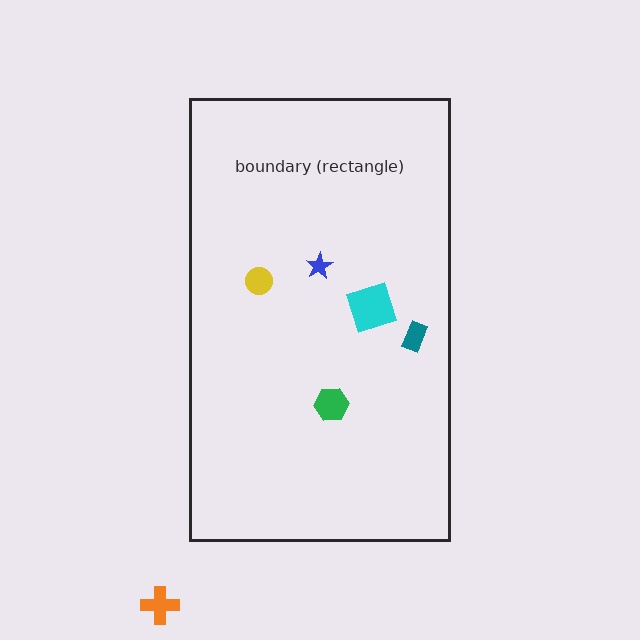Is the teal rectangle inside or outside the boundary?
Inside.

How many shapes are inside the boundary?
5 inside, 1 outside.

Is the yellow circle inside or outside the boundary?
Inside.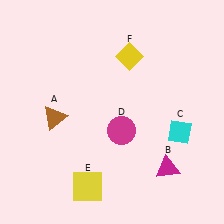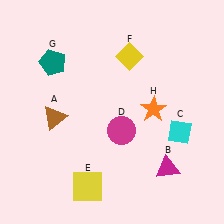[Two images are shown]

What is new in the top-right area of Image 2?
An orange star (H) was added in the top-right area of Image 2.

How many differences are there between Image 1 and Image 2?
There are 2 differences between the two images.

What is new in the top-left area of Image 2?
A teal pentagon (G) was added in the top-left area of Image 2.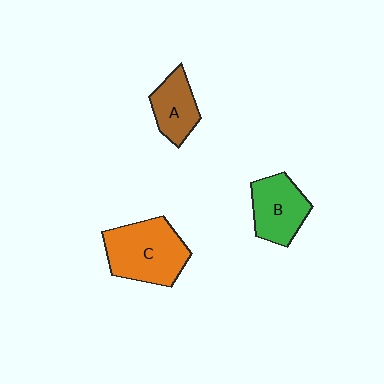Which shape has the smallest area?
Shape A (brown).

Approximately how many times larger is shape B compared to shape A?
Approximately 1.3 times.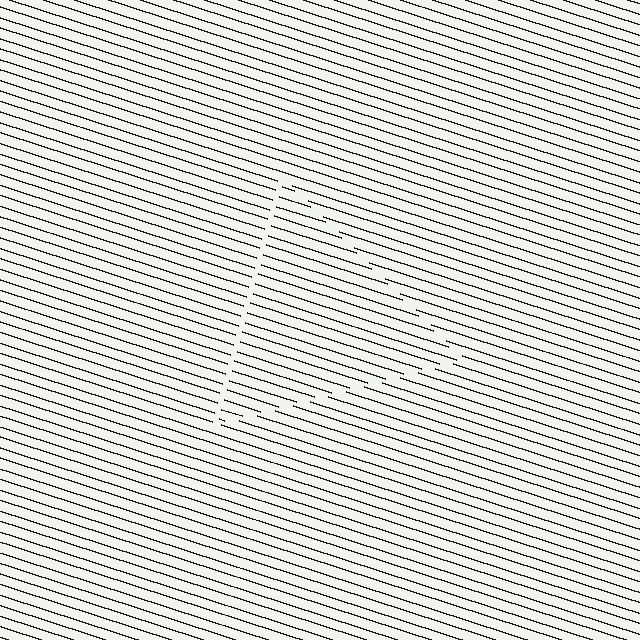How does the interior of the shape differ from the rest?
The interior of the shape contains the same grating, shifted by half a period — the contour is defined by the phase discontinuity where line-ends from the inner and outer gratings abut.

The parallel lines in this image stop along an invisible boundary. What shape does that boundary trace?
An illusory triangle. The interior of the shape contains the same grating, shifted by half a period — the contour is defined by the phase discontinuity where line-ends from the inner and outer gratings abut.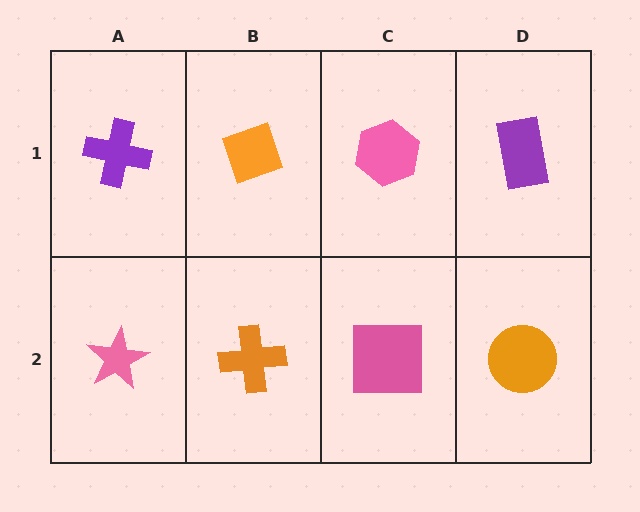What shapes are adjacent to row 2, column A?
A purple cross (row 1, column A), an orange cross (row 2, column B).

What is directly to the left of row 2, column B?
A pink star.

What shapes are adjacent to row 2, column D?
A purple rectangle (row 1, column D), a pink square (row 2, column C).